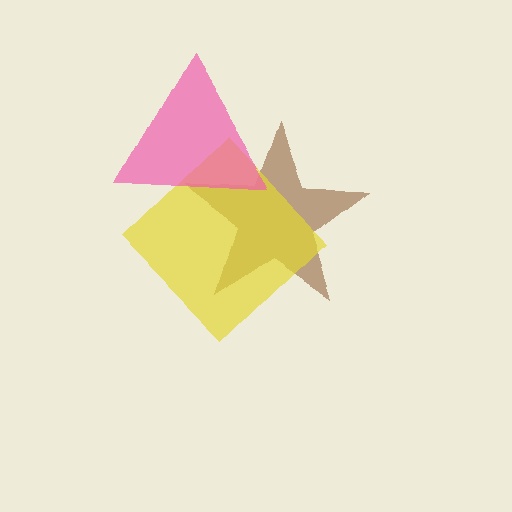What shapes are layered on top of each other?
The layered shapes are: a brown star, a yellow diamond, a pink triangle.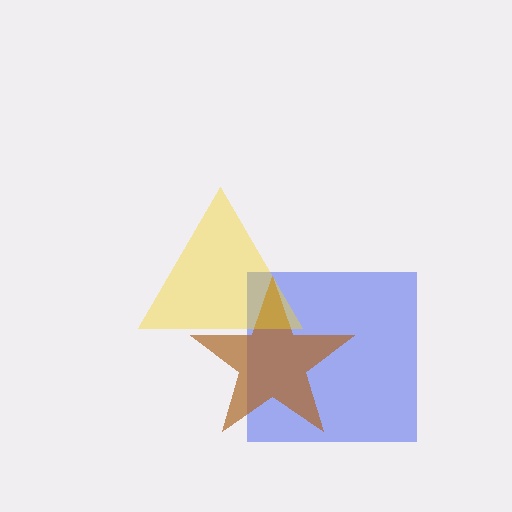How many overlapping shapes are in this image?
There are 3 overlapping shapes in the image.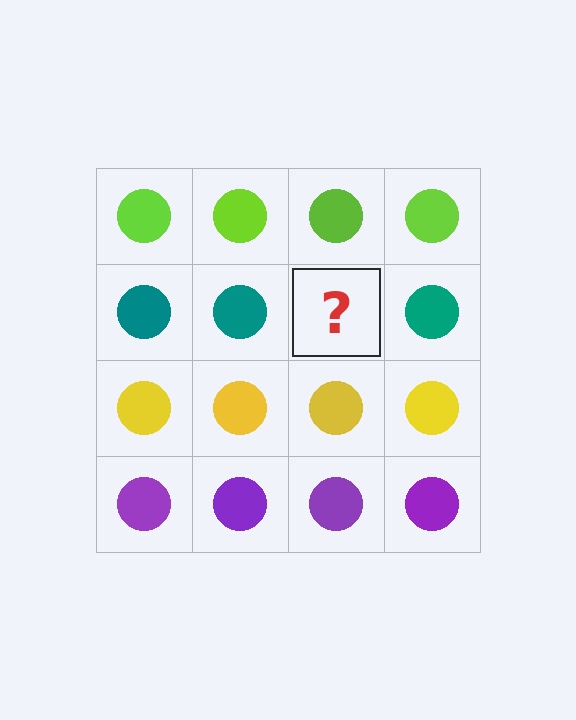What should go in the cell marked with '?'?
The missing cell should contain a teal circle.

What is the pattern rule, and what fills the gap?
The rule is that each row has a consistent color. The gap should be filled with a teal circle.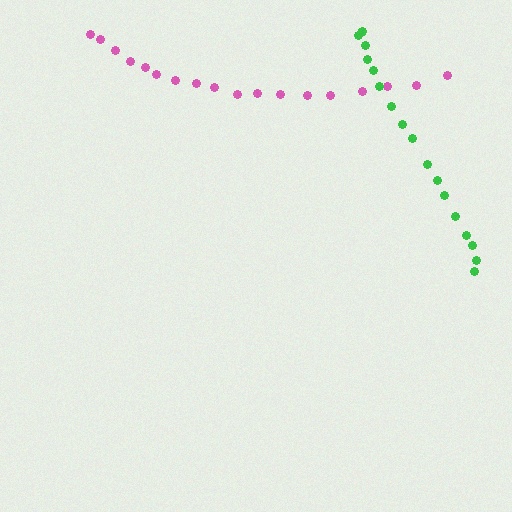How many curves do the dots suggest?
There are 2 distinct paths.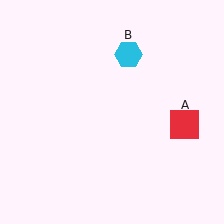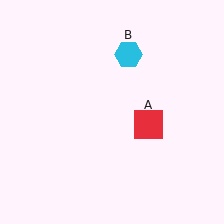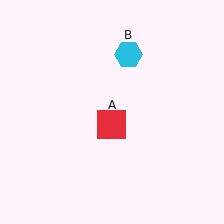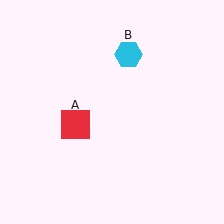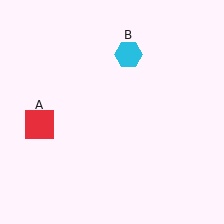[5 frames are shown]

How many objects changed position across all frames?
1 object changed position: red square (object A).